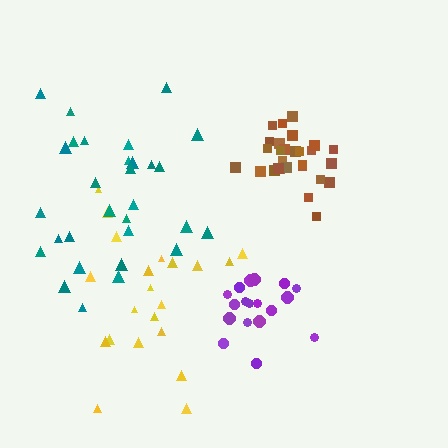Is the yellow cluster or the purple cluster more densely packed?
Purple.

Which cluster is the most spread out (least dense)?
Yellow.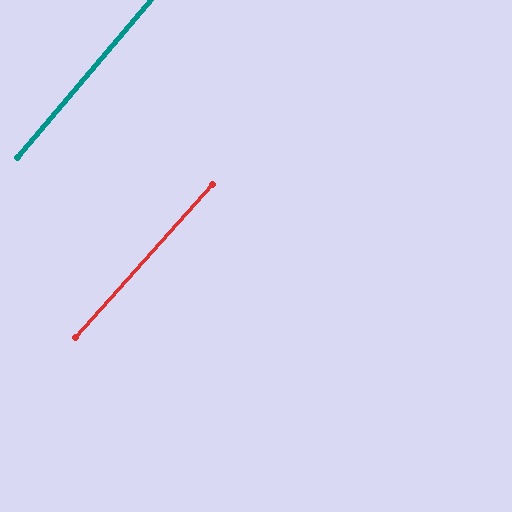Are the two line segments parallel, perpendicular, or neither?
Parallel — their directions differ by only 1.5°.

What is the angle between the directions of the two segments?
Approximately 1 degree.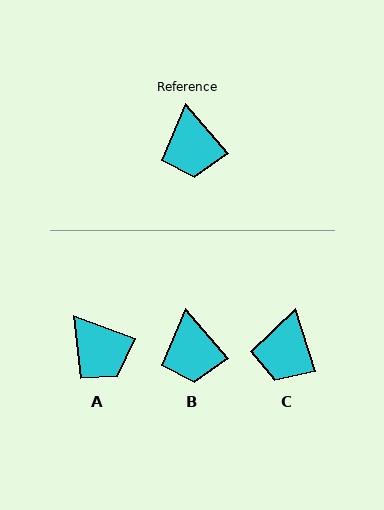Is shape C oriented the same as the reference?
No, it is off by about 23 degrees.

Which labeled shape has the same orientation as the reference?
B.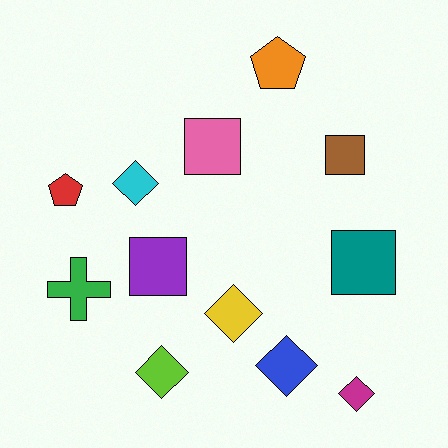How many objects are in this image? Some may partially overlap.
There are 12 objects.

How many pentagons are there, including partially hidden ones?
There are 2 pentagons.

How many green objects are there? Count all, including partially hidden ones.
There is 1 green object.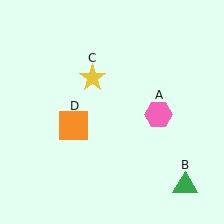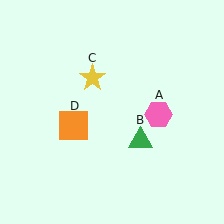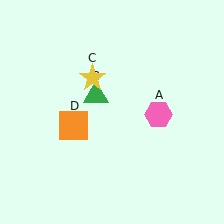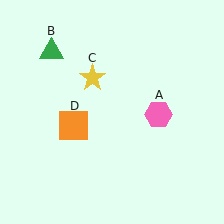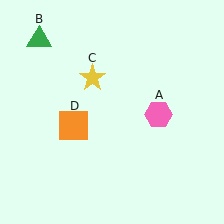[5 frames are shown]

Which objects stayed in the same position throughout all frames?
Pink hexagon (object A) and yellow star (object C) and orange square (object D) remained stationary.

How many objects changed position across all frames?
1 object changed position: green triangle (object B).